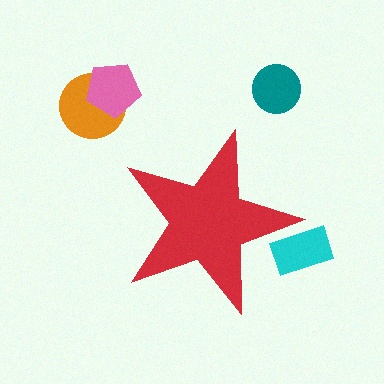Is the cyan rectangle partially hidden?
Yes, the cyan rectangle is partially hidden behind the red star.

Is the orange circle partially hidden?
No, the orange circle is fully visible.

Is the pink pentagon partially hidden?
No, the pink pentagon is fully visible.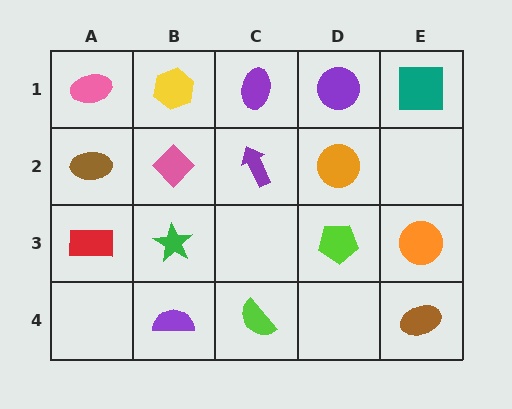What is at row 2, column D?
An orange circle.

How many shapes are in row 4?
3 shapes.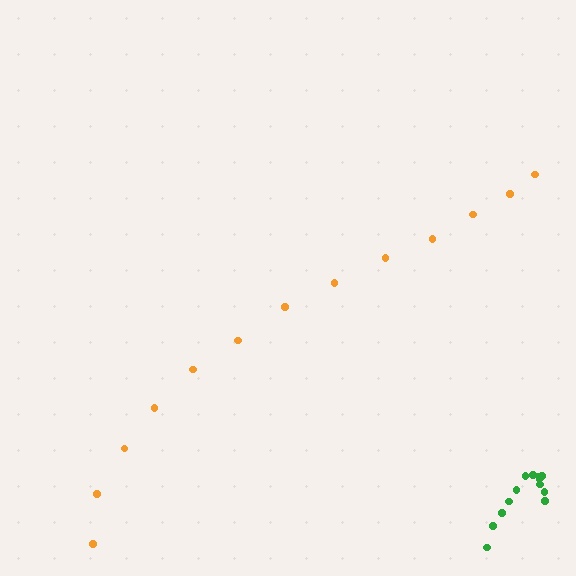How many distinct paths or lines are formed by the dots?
There are 2 distinct paths.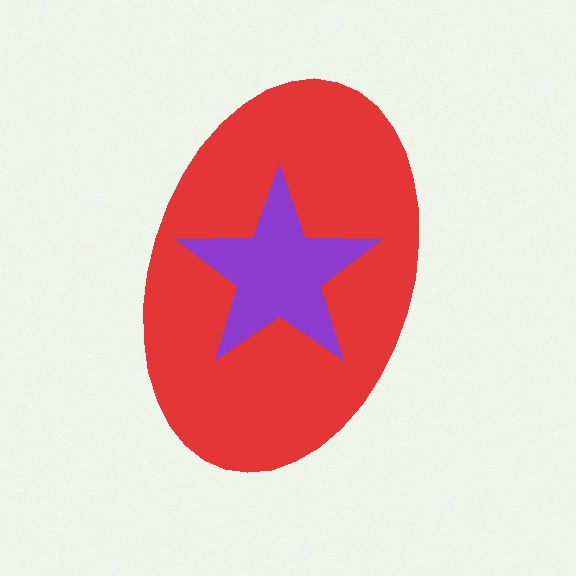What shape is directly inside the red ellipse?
The purple star.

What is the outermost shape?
The red ellipse.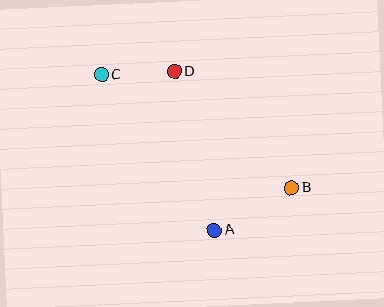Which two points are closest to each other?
Points C and D are closest to each other.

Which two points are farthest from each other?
Points B and C are farthest from each other.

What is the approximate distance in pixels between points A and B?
The distance between A and B is approximately 88 pixels.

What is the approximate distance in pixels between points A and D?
The distance between A and D is approximately 164 pixels.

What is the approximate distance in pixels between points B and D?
The distance between B and D is approximately 165 pixels.